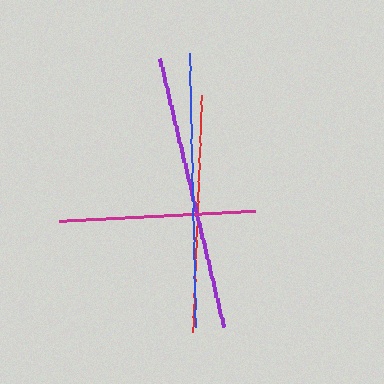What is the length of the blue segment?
The blue segment is approximately 274 pixels long.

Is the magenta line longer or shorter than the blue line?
The blue line is longer than the magenta line.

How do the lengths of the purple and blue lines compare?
The purple and blue lines are approximately the same length.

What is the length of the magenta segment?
The magenta segment is approximately 196 pixels long.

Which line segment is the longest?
The purple line is the longest at approximately 275 pixels.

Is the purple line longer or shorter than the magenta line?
The purple line is longer than the magenta line.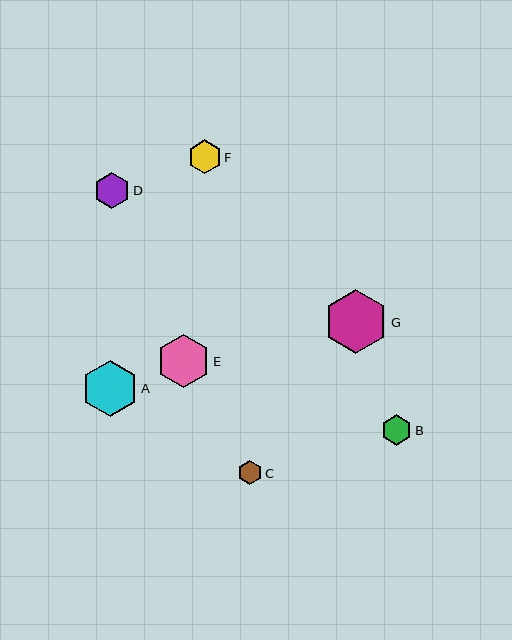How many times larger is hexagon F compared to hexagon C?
Hexagon F is approximately 1.4 times the size of hexagon C.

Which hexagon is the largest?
Hexagon G is the largest with a size of approximately 64 pixels.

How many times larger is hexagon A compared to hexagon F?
Hexagon A is approximately 1.7 times the size of hexagon F.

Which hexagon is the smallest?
Hexagon C is the smallest with a size of approximately 24 pixels.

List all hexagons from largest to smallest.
From largest to smallest: G, A, E, D, F, B, C.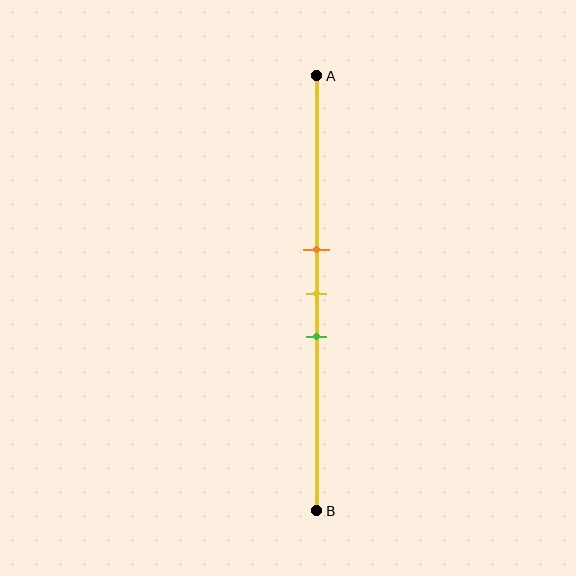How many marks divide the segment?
There are 3 marks dividing the segment.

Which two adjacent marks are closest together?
The orange and yellow marks are the closest adjacent pair.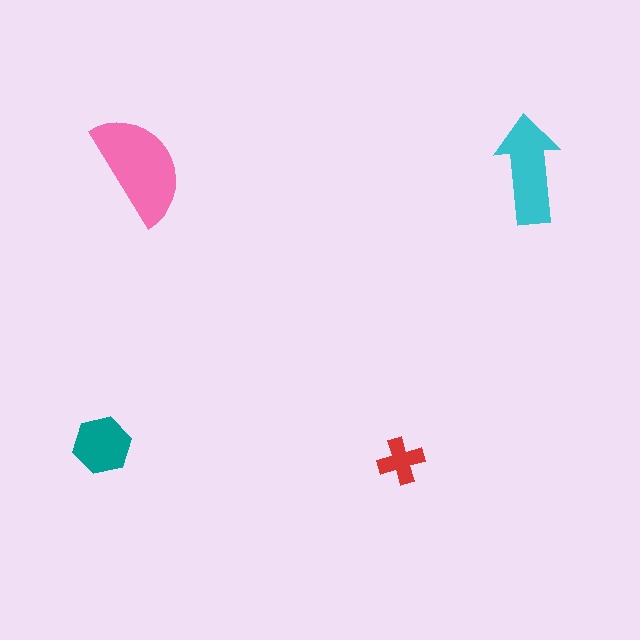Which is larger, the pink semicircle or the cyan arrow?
The pink semicircle.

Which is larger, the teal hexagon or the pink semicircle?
The pink semicircle.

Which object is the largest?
The pink semicircle.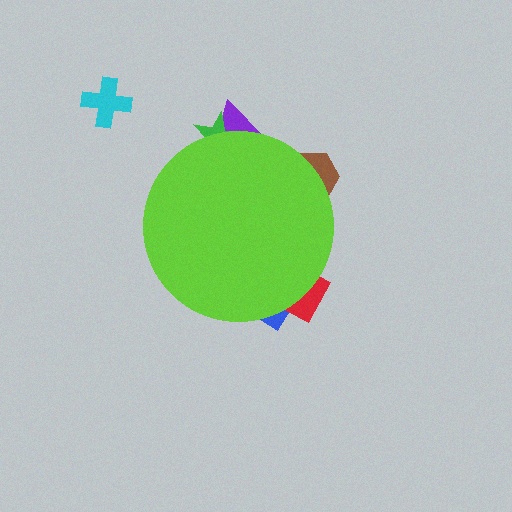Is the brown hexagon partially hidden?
Yes, the brown hexagon is partially hidden behind the lime circle.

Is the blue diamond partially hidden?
Yes, the blue diamond is partially hidden behind the lime circle.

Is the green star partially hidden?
Yes, the green star is partially hidden behind the lime circle.